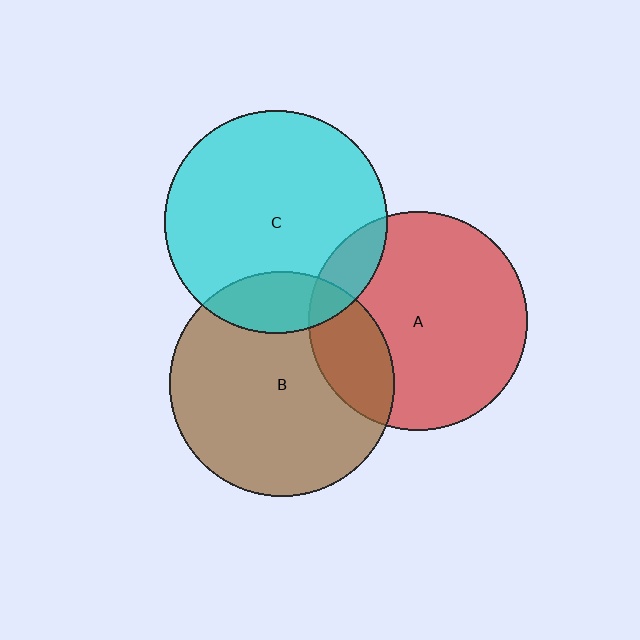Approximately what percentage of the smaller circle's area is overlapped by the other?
Approximately 15%.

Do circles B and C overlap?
Yes.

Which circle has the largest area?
Circle B (brown).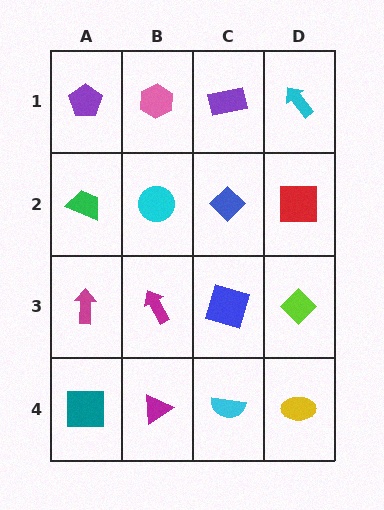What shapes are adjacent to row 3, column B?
A cyan circle (row 2, column B), a magenta triangle (row 4, column B), a magenta arrow (row 3, column A), a blue square (row 3, column C).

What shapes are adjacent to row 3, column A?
A green trapezoid (row 2, column A), a teal square (row 4, column A), a magenta arrow (row 3, column B).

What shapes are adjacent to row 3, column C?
A blue diamond (row 2, column C), a cyan semicircle (row 4, column C), a magenta arrow (row 3, column B), a lime diamond (row 3, column D).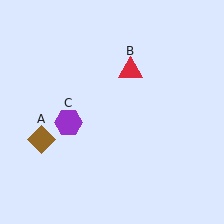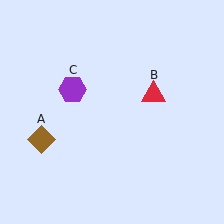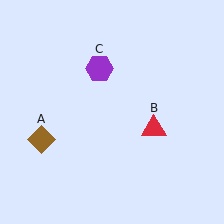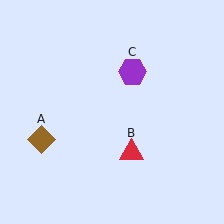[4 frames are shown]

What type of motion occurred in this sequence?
The red triangle (object B), purple hexagon (object C) rotated clockwise around the center of the scene.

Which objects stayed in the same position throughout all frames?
Brown diamond (object A) remained stationary.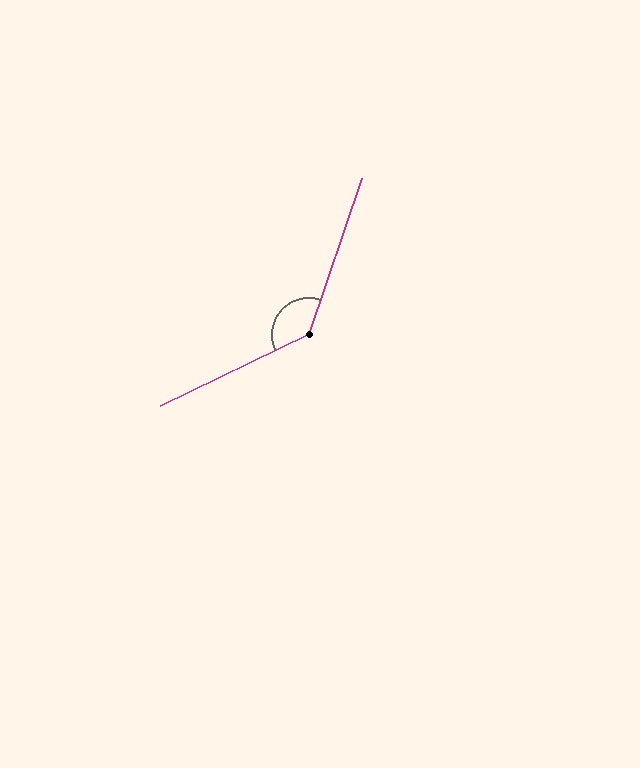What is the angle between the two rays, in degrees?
Approximately 135 degrees.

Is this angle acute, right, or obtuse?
It is obtuse.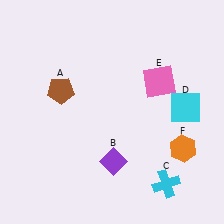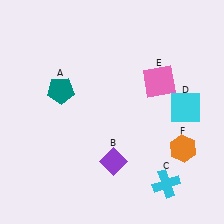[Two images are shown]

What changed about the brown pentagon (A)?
In Image 1, A is brown. In Image 2, it changed to teal.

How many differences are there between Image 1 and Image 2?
There is 1 difference between the two images.